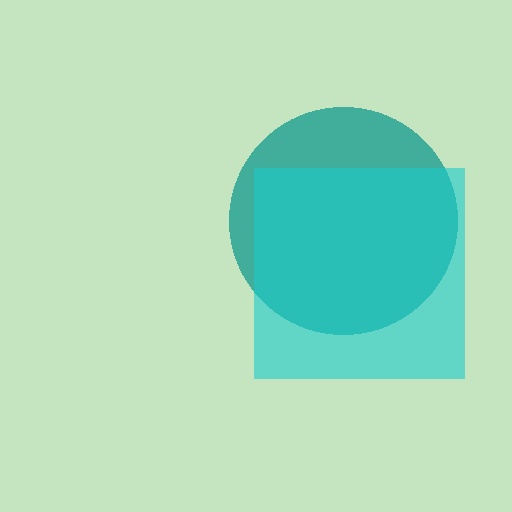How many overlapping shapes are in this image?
There are 2 overlapping shapes in the image.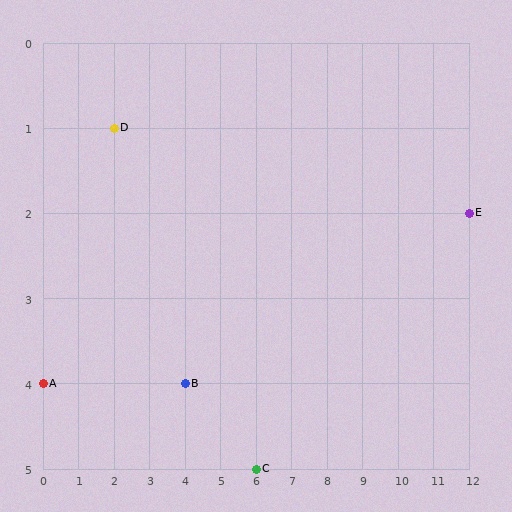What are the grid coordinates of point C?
Point C is at grid coordinates (6, 5).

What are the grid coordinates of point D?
Point D is at grid coordinates (2, 1).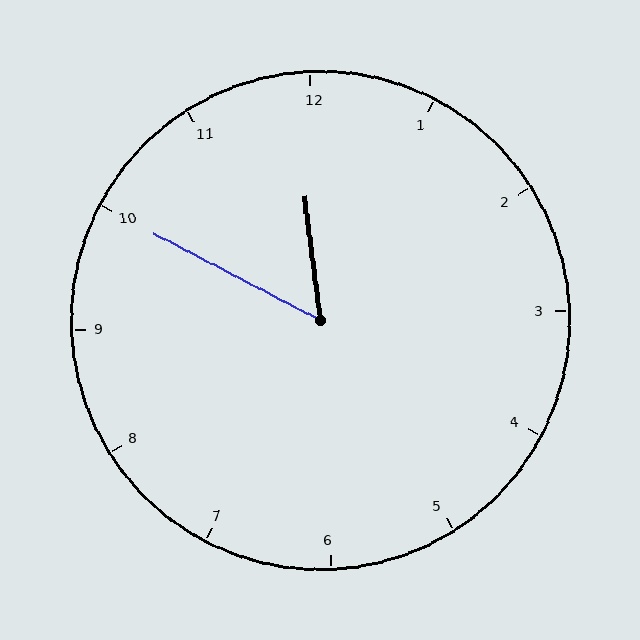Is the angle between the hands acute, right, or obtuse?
It is acute.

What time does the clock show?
11:50.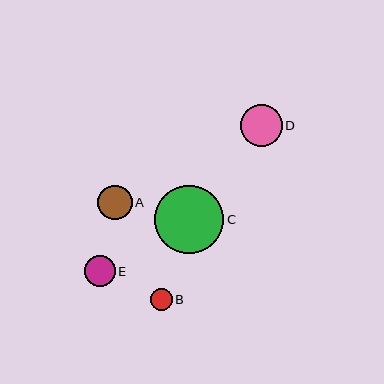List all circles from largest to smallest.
From largest to smallest: C, D, A, E, B.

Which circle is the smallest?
Circle B is the smallest with a size of approximately 22 pixels.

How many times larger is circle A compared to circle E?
Circle A is approximately 1.1 times the size of circle E.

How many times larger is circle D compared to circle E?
Circle D is approximately 1.4 times the size of circle E.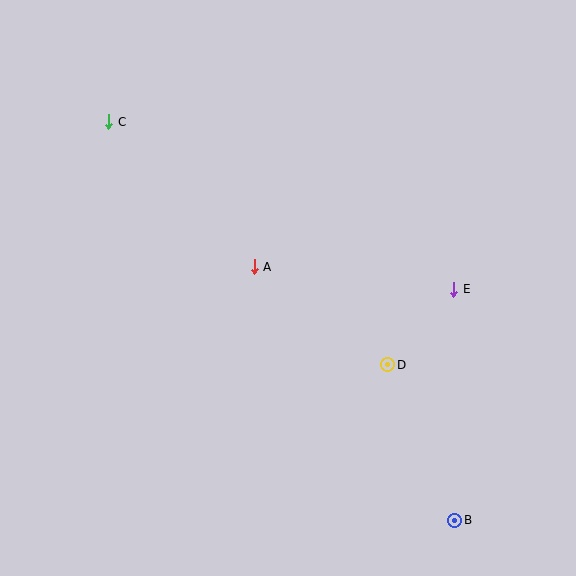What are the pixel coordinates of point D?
Point D is at (388, 365).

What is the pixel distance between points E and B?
The distance between E and B is 231 pixels.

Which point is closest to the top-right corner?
Point E is closest to the top-right corner.